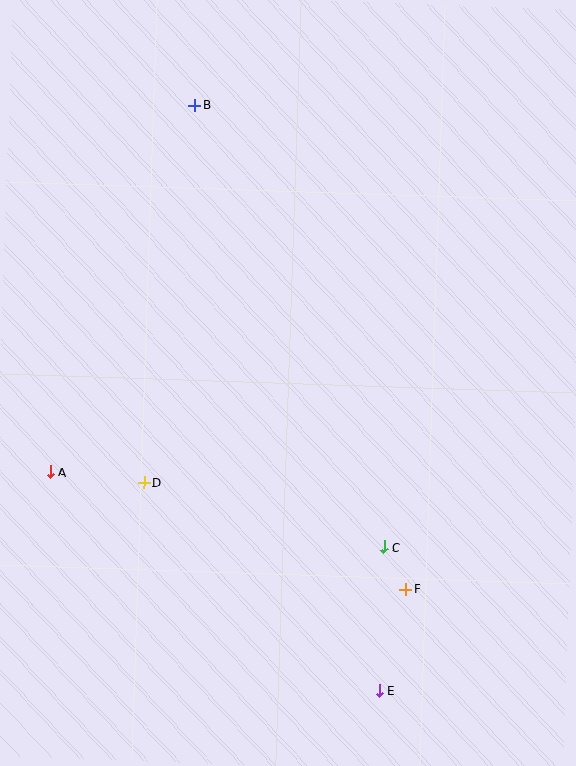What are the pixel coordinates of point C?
Point C is at (384, 547).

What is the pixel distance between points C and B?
The distance between C and B is 480 pixels.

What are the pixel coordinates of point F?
Point F is at (406, 589).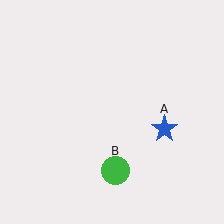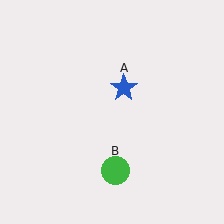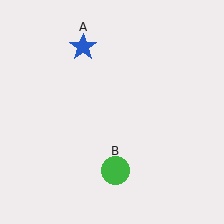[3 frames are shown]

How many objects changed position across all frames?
1 object changed position: blue star (object A).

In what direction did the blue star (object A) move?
The blue star (object A) moved up and to the left.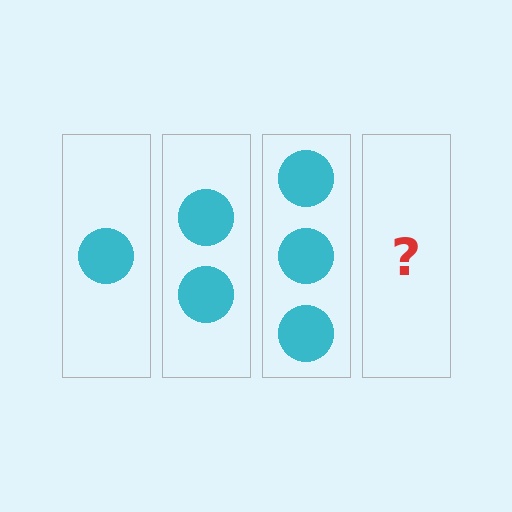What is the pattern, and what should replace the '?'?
The pattern is that each step adds one more circle. The '?' should be 4 circles.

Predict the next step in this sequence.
The next step is 4 circles.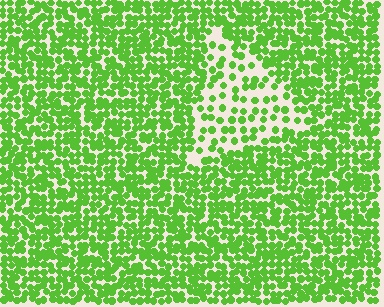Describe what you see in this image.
The image contains small lime elements arranged at two different densities. A triangle-shaped region is visible where the elements are less densely packed than the surrounding area.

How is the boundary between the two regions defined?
The boundary is defined by a change in element density (approximately 2.3x ratio). All elements are the same color, size, and shape.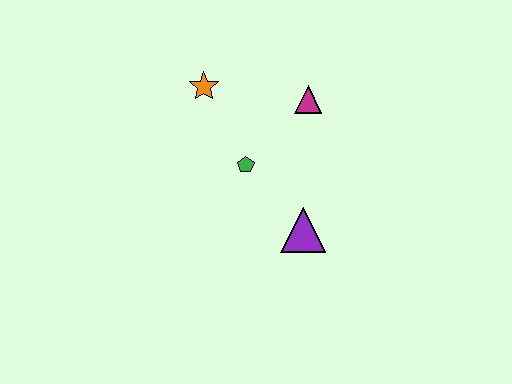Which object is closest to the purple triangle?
The green pentagon is closest to the purple triangle.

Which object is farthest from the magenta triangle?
The purple triangle is farthest from the magenta triangle.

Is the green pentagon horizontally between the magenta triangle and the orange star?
Yes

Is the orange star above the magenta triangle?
Yes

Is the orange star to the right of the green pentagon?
No